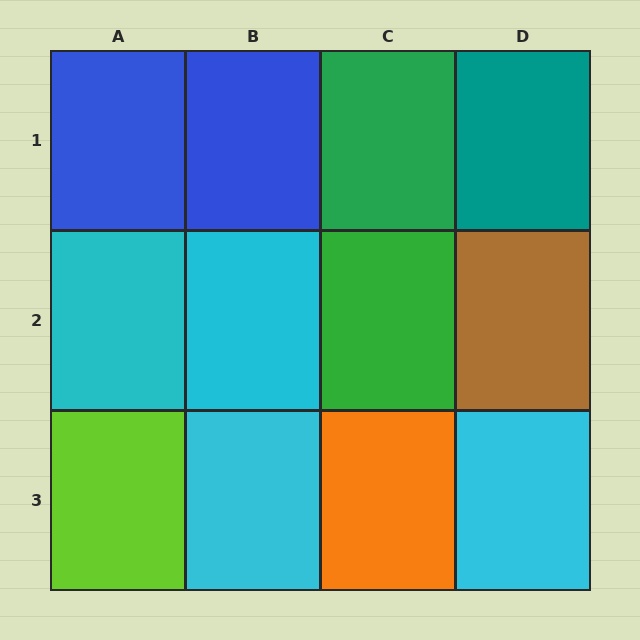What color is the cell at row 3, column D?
Cyan.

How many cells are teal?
1 cell is teal.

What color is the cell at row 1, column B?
Blue.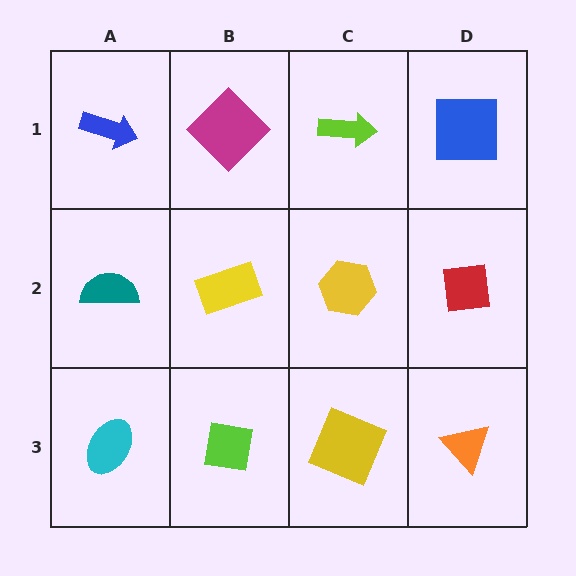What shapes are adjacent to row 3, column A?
A teal semicircle (row 2, column A), a lime square (row 3, column B).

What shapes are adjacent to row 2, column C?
A lime arrow (row 1, column C), a yellow square (row 3, column C), a yellow rectangle (row 2, column B), a red square (row 2, column D).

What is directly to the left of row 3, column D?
A yellow square.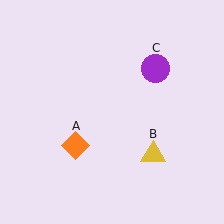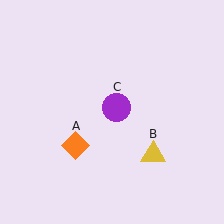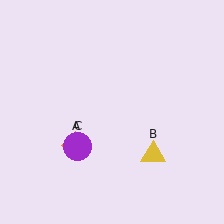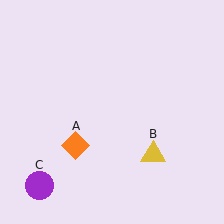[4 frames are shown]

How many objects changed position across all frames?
1 object changed position: purple circle (object C).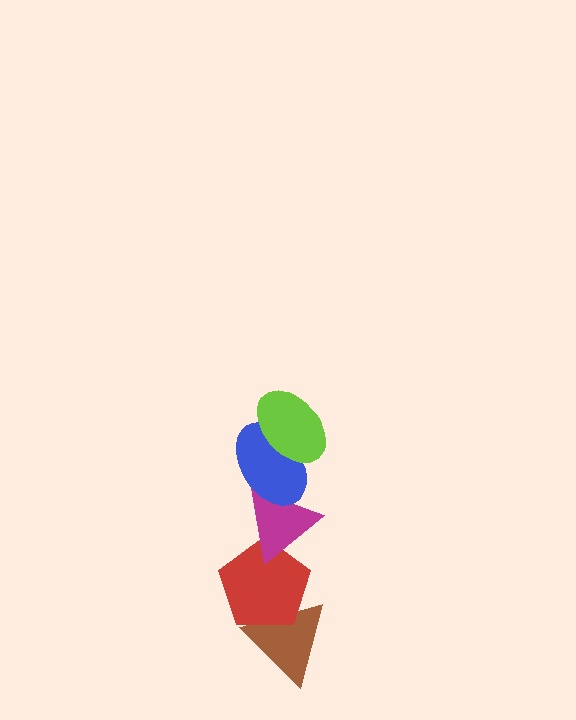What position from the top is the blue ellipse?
The blue ellipse is 2nd from the top.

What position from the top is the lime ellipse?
The lime ellipse is 1st from the top.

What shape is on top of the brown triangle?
The red pentagon is on top of the brown triangle.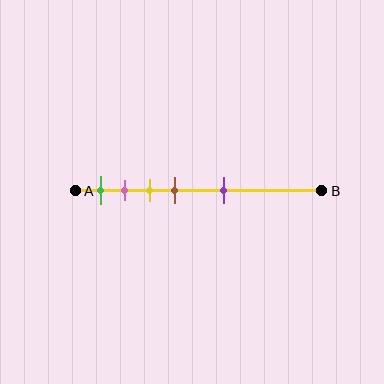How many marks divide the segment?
There are 5 marks dividing the segment.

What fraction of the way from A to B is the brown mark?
The brown mark is approximately 40% (0.4) of the way from A to B.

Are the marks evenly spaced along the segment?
No, the marks are not evenly spaced.